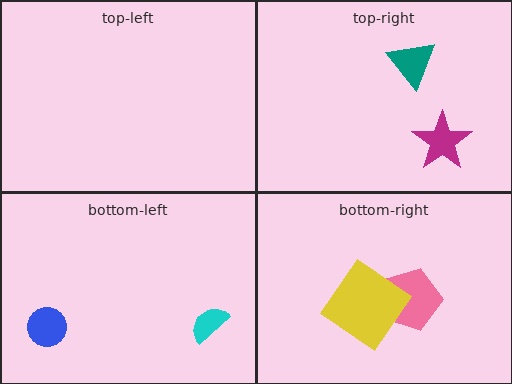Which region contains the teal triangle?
The top-right region.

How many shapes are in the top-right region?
2.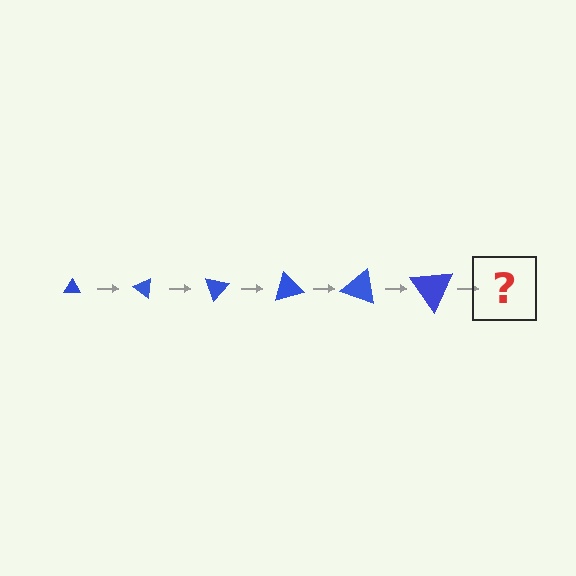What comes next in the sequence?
The next element should be a triangle, larger than the previous one and rotated 210 degrees from the start.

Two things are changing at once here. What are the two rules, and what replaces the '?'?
The two rules are that the triangle grows larger each step and it rotates 35 degrees each step. The '?' should be a triangle, larger than the previous one and rotated 210 degrees from the start.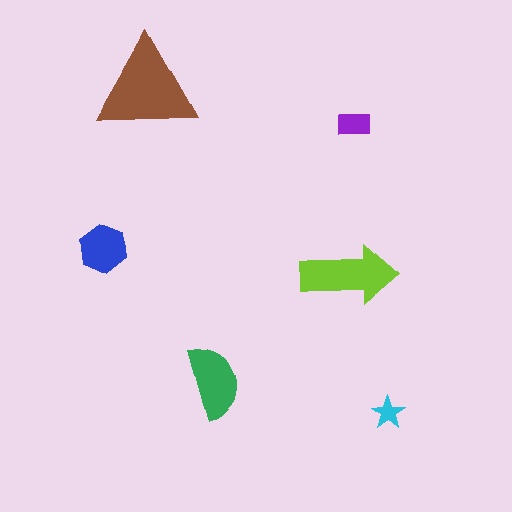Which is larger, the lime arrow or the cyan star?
The lime arrow.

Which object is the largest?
The brown triangle.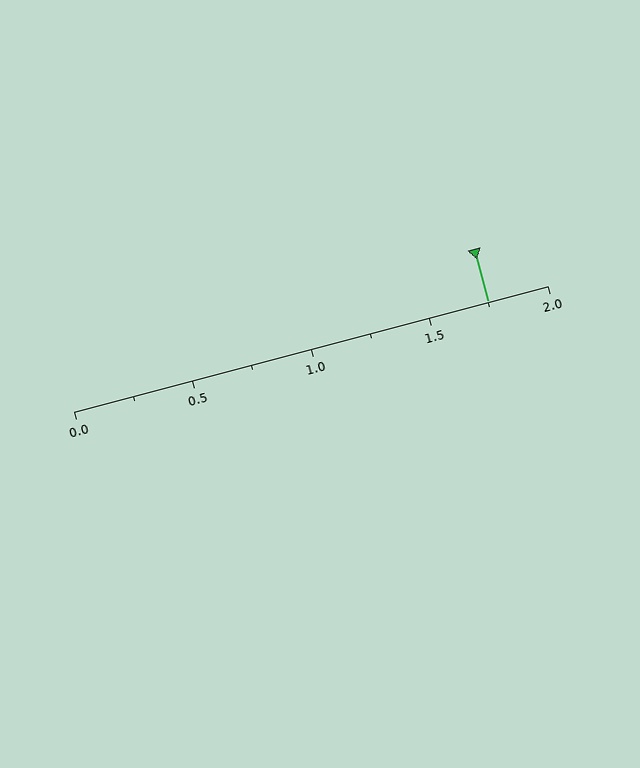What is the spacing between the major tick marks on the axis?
The major ticks are spaced 0.5 apart.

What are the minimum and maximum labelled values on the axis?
The axis runs from 0.0 to 2.0.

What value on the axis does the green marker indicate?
The marker indicates approximately 1.75.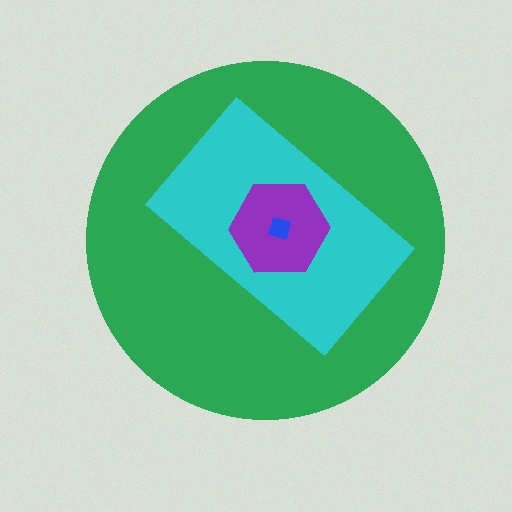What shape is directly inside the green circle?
The cyan rectangle.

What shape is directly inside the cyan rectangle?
The purple hexagon.